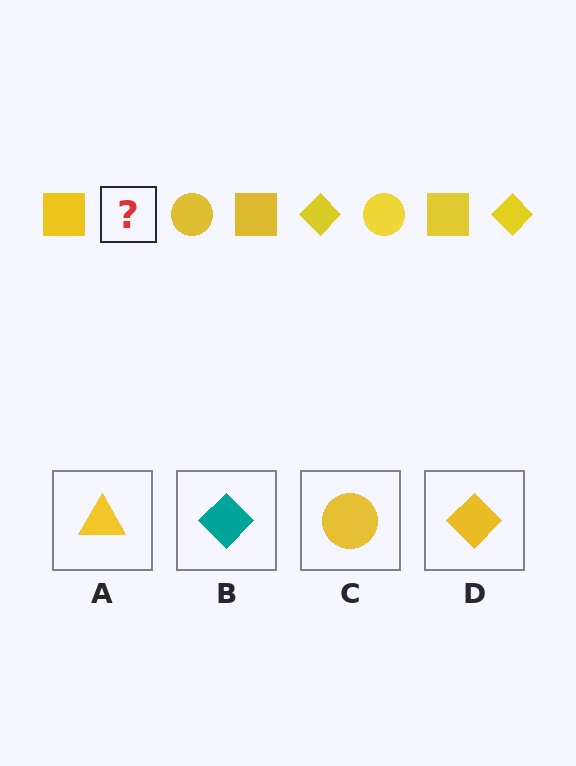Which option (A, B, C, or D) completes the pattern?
D.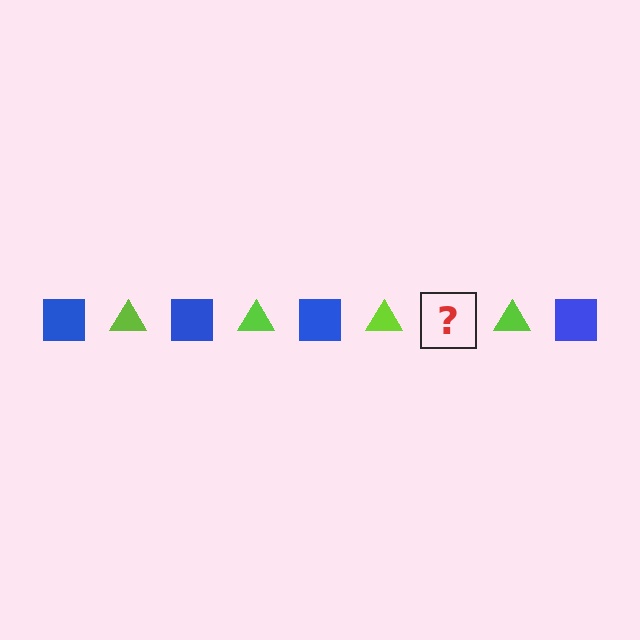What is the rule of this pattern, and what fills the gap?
The rule is that the pattern alternates between blue square and lime triangle. The gap should be filled with a blue square.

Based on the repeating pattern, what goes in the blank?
The blank should be a blue square.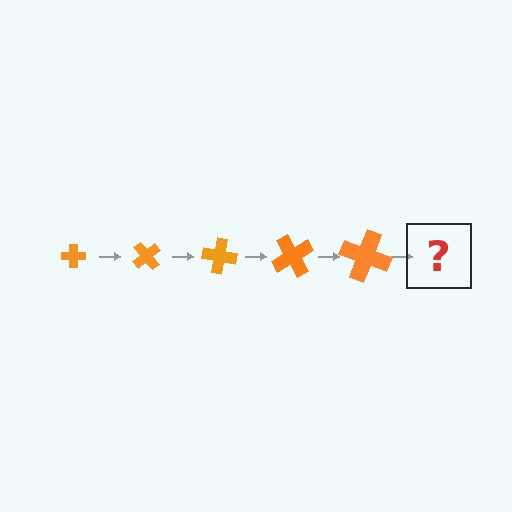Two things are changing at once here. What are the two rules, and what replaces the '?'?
The two rules are that the cross grows larger each step and it rotates 50 degrees each step. The '?' should be a cross, larger than the previous one and rotated 250 degrees from the start.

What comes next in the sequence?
The next element should be a cross, larger than the previous one and rotated 250 degrees from the start.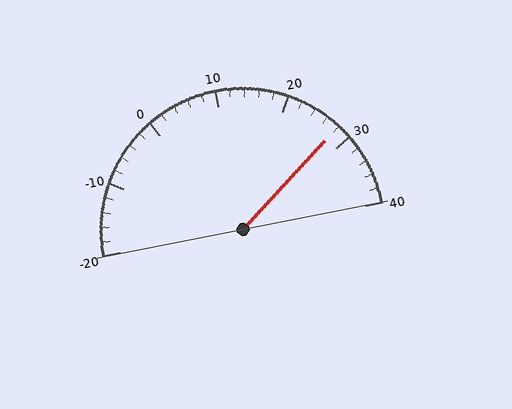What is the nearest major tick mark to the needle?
The nearest major tick mark is 30.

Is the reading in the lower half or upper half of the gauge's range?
The reading is in the upper half of the range (-20 to 40).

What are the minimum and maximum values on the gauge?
The gauge ranges from -20 to 40.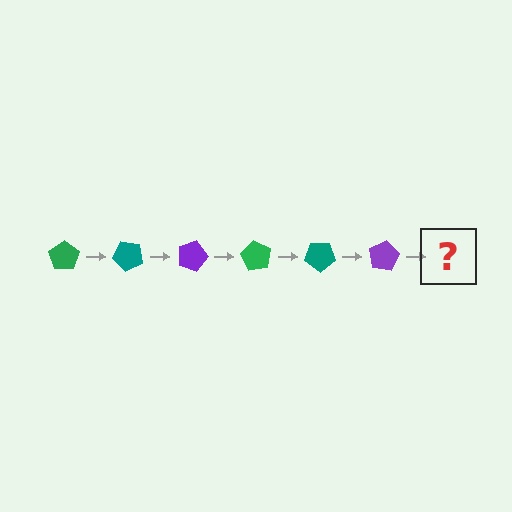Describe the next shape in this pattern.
It should be a green pentagon, rotated 270 degrees from the start.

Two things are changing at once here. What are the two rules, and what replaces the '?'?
The two rules are that it rotates 45 degrees each step and the color cycles through green, teal, and purple. The '?' should be a green pentagon, rotated 270 degrees from the start.